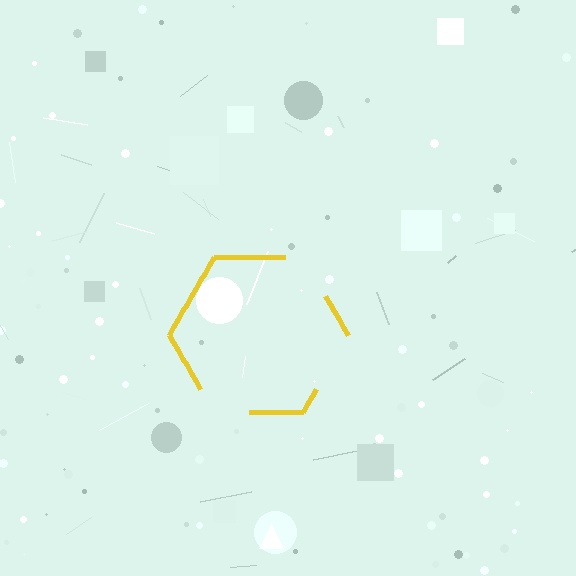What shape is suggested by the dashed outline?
The dashed outline suggests a hexagon.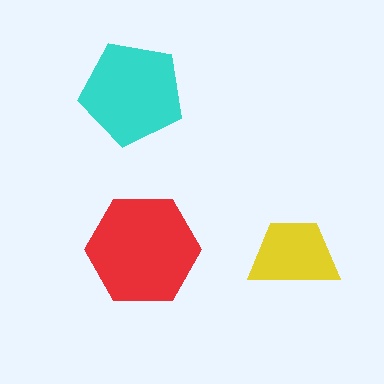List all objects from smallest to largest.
The yellow trapezoid, the cyan pentagon, the red hexagon.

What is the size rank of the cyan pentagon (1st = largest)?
2nd.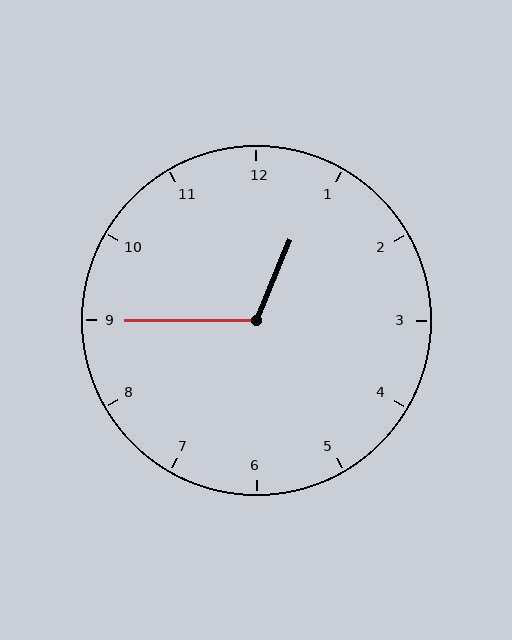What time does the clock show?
12:45.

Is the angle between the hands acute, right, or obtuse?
It is obtuse.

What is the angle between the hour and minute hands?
Approximately 112 degrees.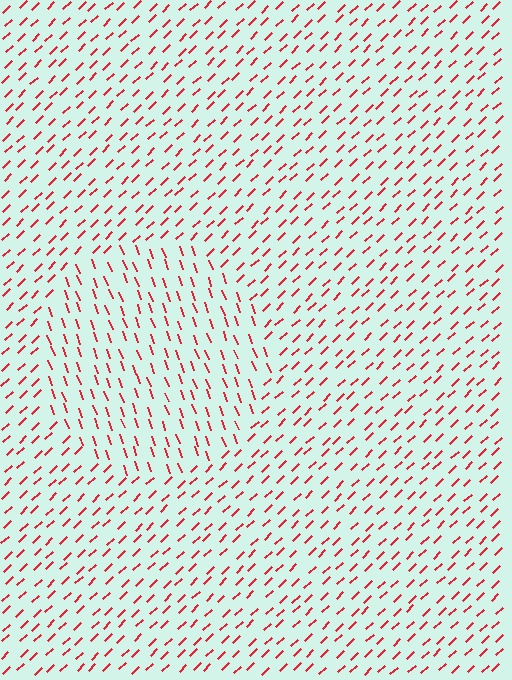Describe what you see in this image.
The image is filled with small red line segments. A circle region in the image has lines oriented differently from the surrounding lines, creating a visible texture boundary.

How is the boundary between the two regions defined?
The boundary is defined purely by a change in line orientation (approximately 66 degrees difference). All lines are the same color and thickness.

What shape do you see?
I see a circle.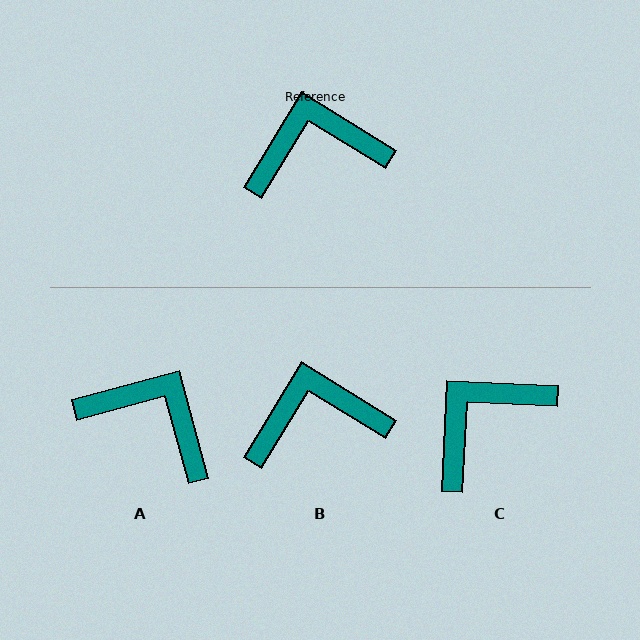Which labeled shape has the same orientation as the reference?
B.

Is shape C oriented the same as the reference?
No, it is off by about 29 degrees.